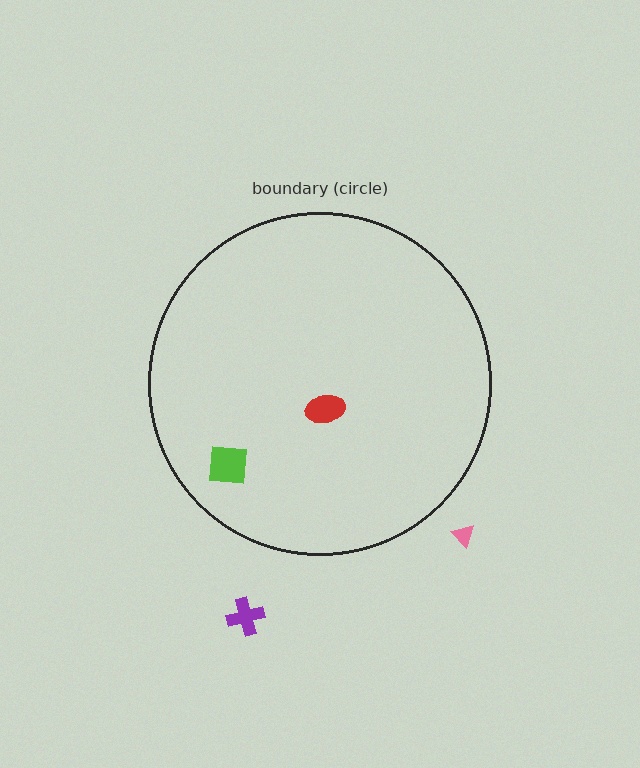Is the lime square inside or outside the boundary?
Inside.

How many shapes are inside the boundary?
2 inside, 2 outside.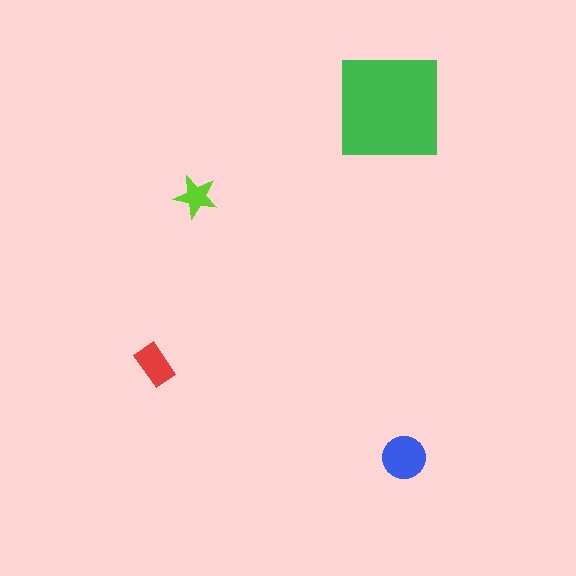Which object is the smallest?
The lime star.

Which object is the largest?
The green square.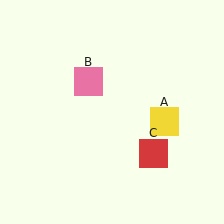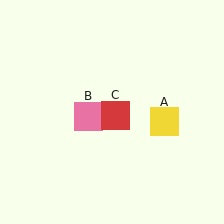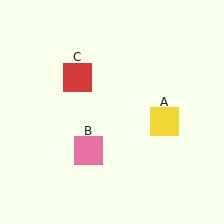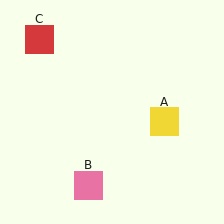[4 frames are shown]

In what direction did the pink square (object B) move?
The pink square (object B) moved down.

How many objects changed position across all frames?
2 objects changed position: pink square (object B), red square (object C).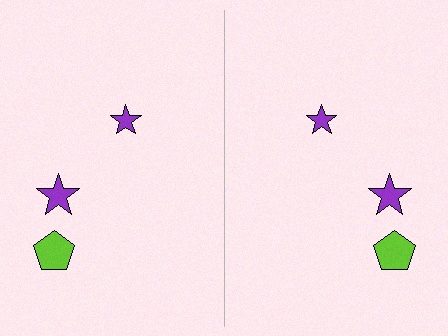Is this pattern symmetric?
Yes, this pattern has bilateral (reflection) symmetry.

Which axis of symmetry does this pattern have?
The pattern has a vertical axis of symmetry running through the center of the image.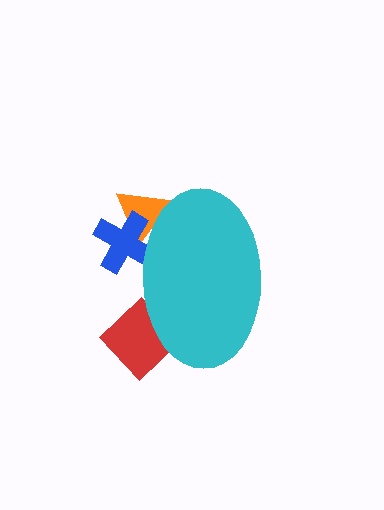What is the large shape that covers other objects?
A cyan ellipse.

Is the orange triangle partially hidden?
Yes, the orange triangle is partially hidden behind the cyan ellipse.